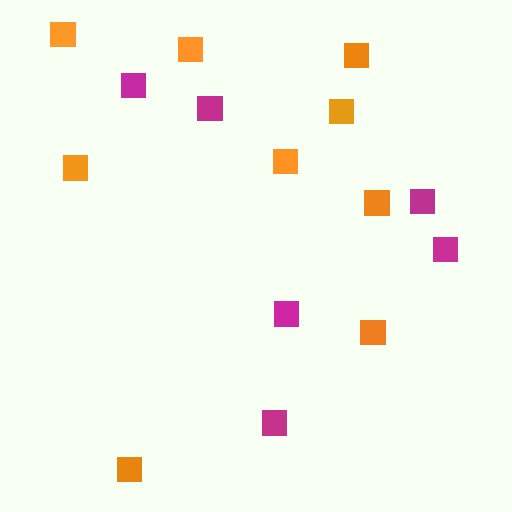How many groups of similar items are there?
There are 2 groups: one group of magenta squares (6) and one group of orange squares (9).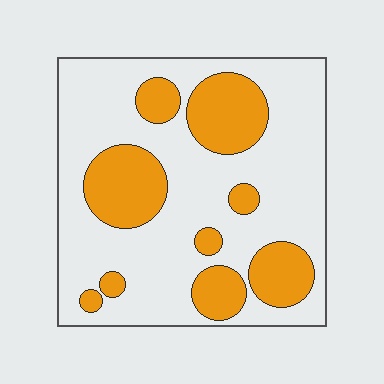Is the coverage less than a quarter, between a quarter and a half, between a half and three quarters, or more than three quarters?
Between a quarter and a half.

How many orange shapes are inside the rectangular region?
9.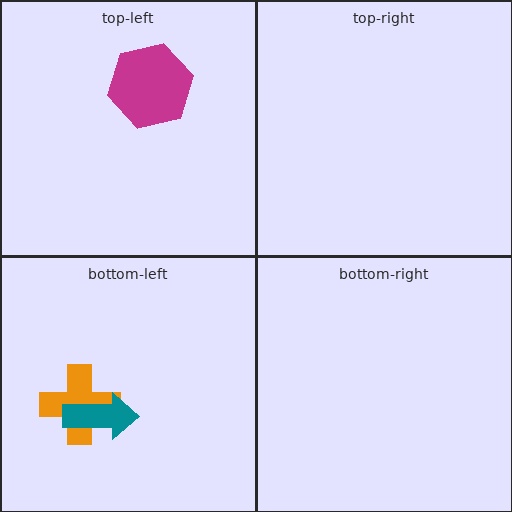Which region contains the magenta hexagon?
The top-left region.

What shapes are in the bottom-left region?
The orange cross, the teal arrow.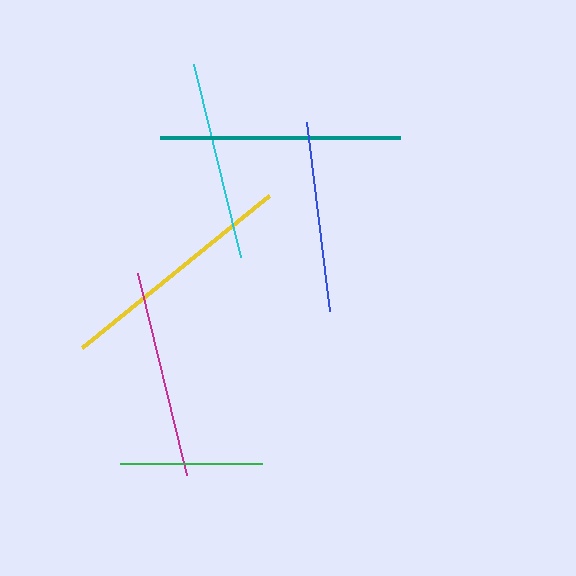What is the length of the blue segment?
The blue segment is approximately 190 pixels long.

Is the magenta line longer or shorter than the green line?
The magenta line is longer than the green line.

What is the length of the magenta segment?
The magenta segment is approximately 208 pixels long.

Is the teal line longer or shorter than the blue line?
The teal line is longer than the blue line.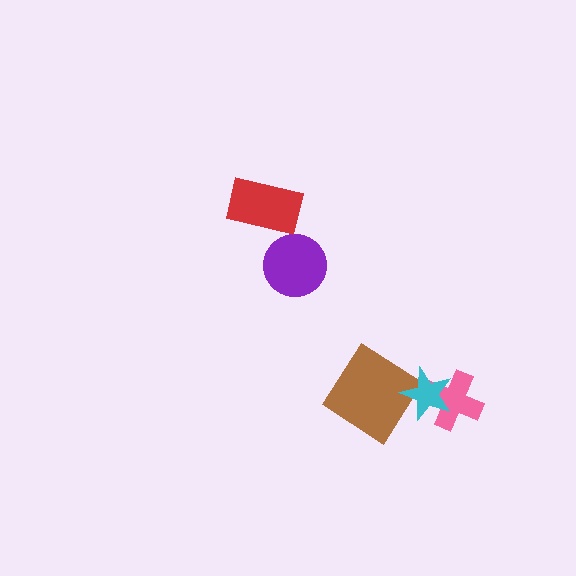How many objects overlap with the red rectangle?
0 objects overlap with the red rectangle.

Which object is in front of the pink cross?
The cyan star is in front of the pink cross.